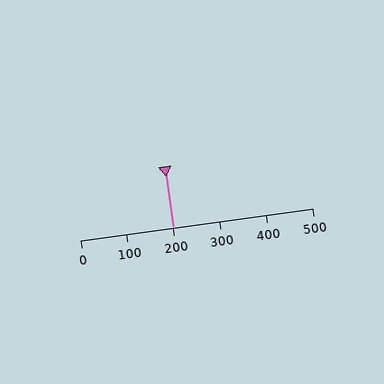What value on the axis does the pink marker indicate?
The marker indicates approximately 200.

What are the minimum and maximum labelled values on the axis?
The axis runs from 0 to 500.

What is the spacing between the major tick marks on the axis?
The major ticks are spaced 100 apart.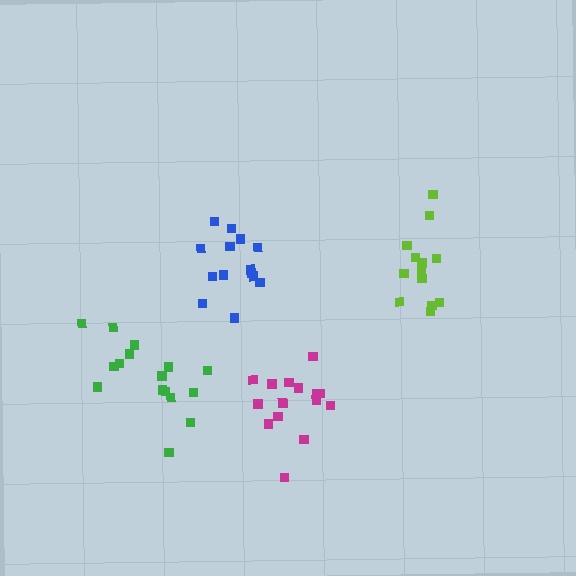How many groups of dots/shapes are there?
There are 4 groups.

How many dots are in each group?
Group 1: 14 dots, Group 2: 16 dots, Group 3: 13 dots, Group 4: 16 dots (59 total).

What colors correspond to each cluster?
The clusters are colored: blue, magenta, lime, green.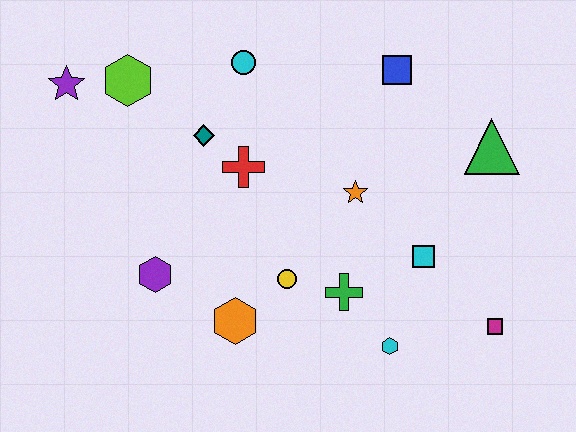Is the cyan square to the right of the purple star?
Yes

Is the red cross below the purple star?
Yes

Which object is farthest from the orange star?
The purple star is farthest from the orange star.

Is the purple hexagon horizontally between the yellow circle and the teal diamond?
No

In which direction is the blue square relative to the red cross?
The blue square is to the right of the red cross.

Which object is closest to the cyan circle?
The teal diamond is closest to the cyan circle.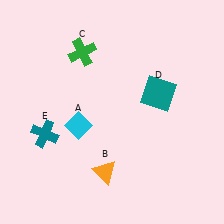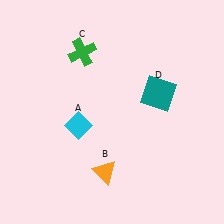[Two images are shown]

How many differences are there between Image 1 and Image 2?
There is 1 difference between the two images.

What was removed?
The teal cross (E) was removed in Image 2.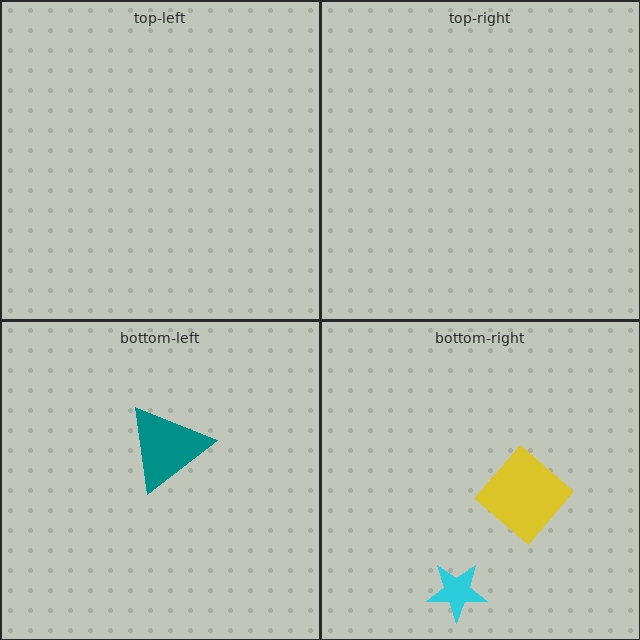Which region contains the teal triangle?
The bottom-left region.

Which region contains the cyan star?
The bottom-right region.